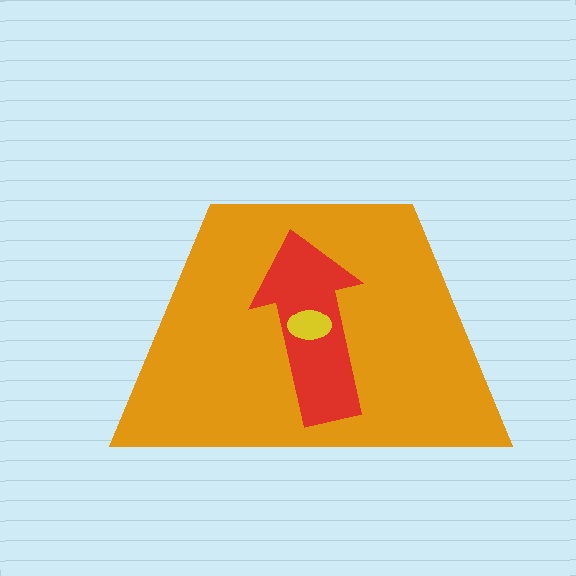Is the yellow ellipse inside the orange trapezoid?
Yes.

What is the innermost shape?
The yellow ellipse.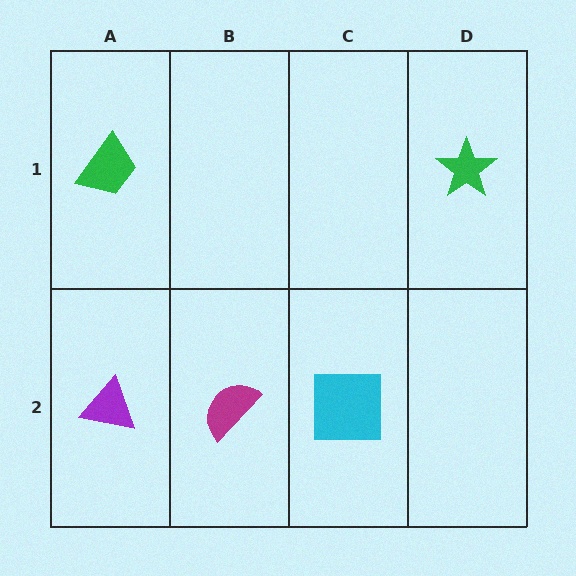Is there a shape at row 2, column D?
No, that cell is empty.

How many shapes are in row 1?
2 shapes.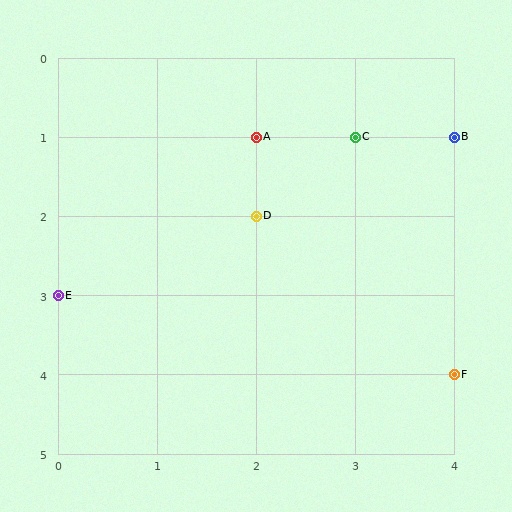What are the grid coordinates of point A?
Point A is at grid coordinates (2, 1).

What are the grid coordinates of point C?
Point C is at grid coordinates (3, 1).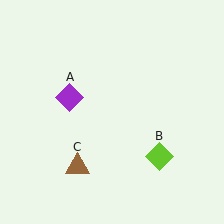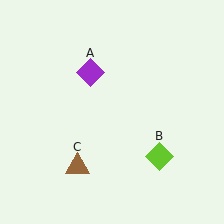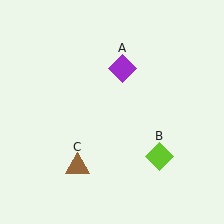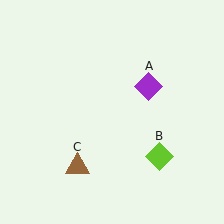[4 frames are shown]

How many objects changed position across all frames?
1 object changed position: purple diamond (object A).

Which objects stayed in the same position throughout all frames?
Lime diamond (object B) and brown triangle (object C) remained stationary.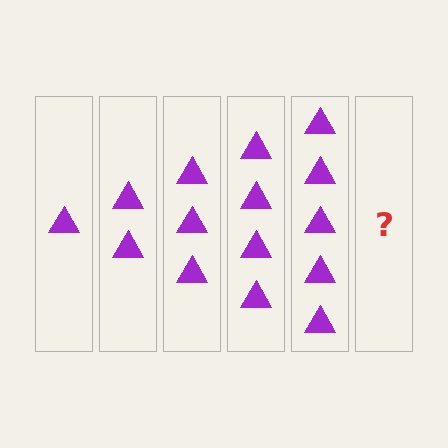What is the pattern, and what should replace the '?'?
The pattern is that each step adds one more triangle. The '?' should be 6 triangles.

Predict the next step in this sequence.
The next step is 6 triangles.